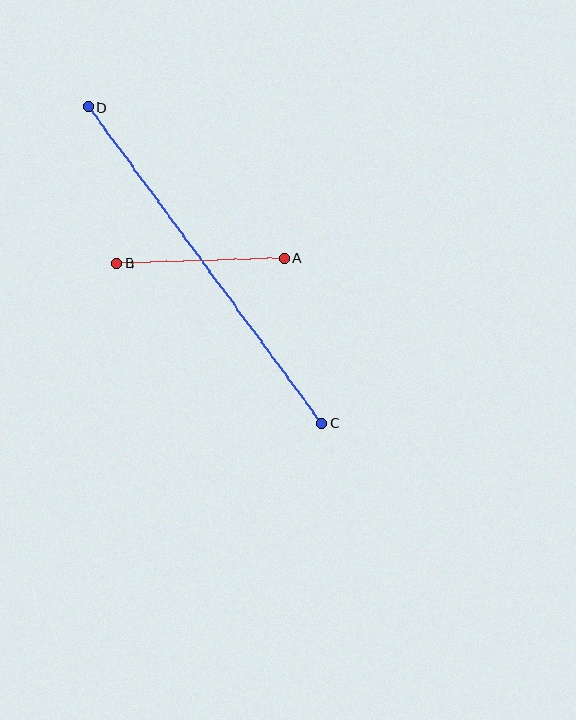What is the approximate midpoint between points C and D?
The midpoint is at approximately (205, 265) pixels.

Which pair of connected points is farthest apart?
Points C and D are farthest apart.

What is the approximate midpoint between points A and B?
The midpoint is at approximately (200, 261) pixels.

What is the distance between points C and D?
The distance is approximately 393 pixels.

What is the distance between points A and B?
The distance is approximately 168 pixels.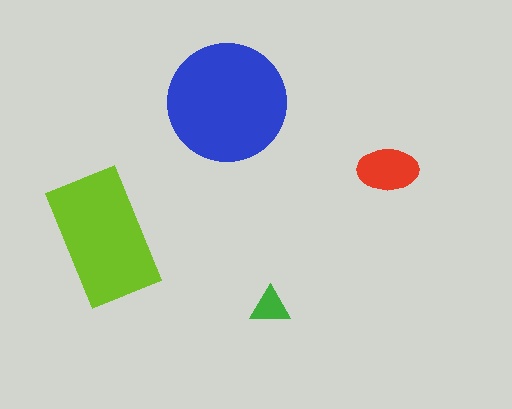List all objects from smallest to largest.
The green triangle, the red ellipse, the lime rectangle, the blue circle.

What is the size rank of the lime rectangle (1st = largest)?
2nd.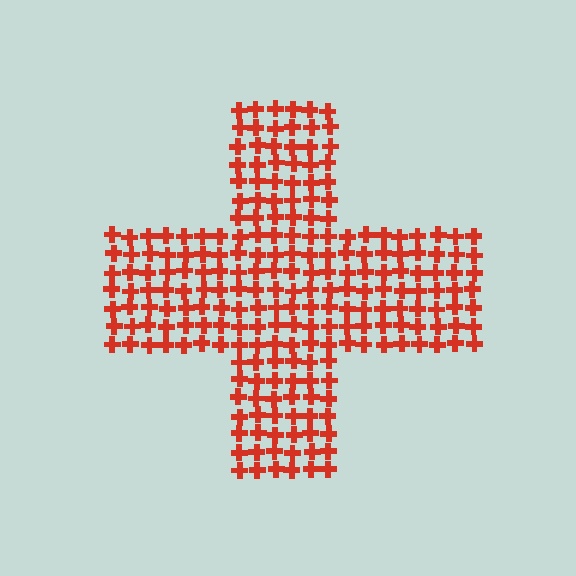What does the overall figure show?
The overall figure shows a cross.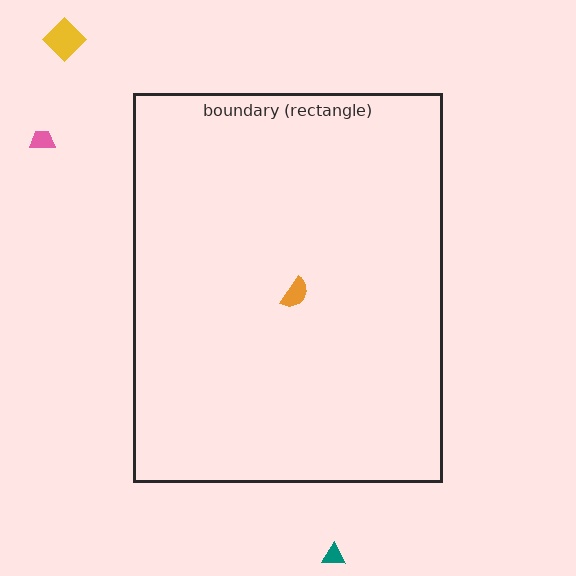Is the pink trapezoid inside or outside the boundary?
Outside.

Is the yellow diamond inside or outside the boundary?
Outside.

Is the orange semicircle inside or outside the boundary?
Inside.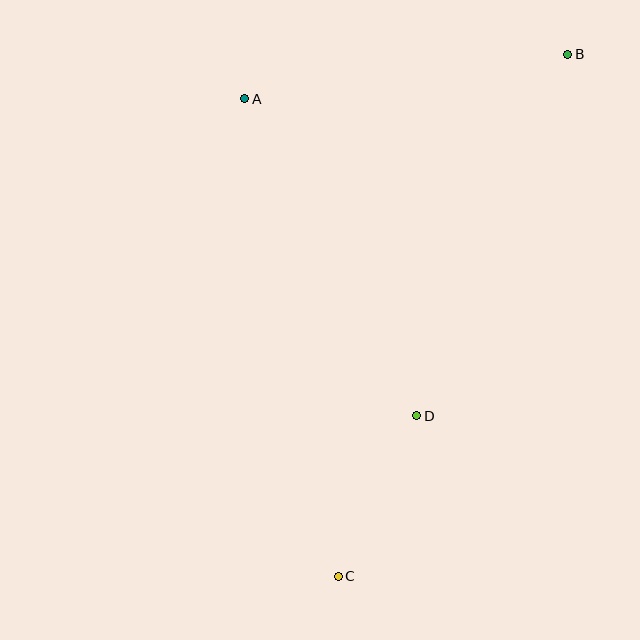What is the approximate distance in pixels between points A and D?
The distance between A and D is approximately 361 pixels.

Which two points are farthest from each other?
Points B and C are farthest from each other.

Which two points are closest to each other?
Points C and D are closest to each other.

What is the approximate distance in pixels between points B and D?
The distance between B and D is approximately 391 pixels.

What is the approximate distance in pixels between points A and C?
The distance between A and C is approximately 487 pixels.